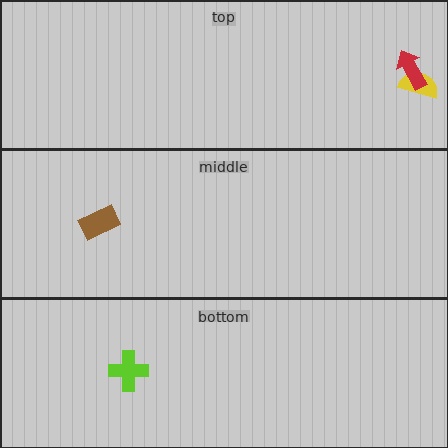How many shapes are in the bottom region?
1.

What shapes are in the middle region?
The brown rectangle.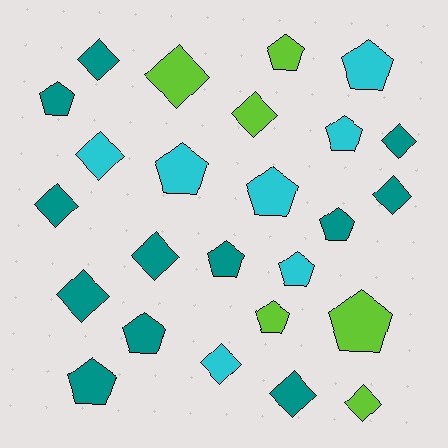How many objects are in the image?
There are 25 objects.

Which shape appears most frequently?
Pentagon, with 13 objects.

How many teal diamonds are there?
There are 7 teal diamonds.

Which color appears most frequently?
Teal, with 12 objects.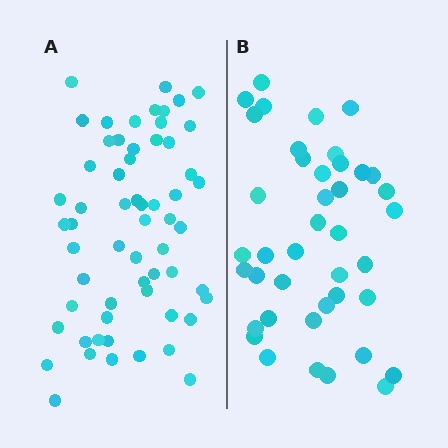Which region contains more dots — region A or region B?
Region A (the left region) has more dots.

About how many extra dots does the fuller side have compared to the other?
Region A has approximately 20 more dots than region B.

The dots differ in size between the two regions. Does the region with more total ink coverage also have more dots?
No. Region B has more total ink coverage because its dots are larger, but region A actually contains more individual dots. Total area can be misleading — the number of items is what matters here.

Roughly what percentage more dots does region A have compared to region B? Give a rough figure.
About 45% more.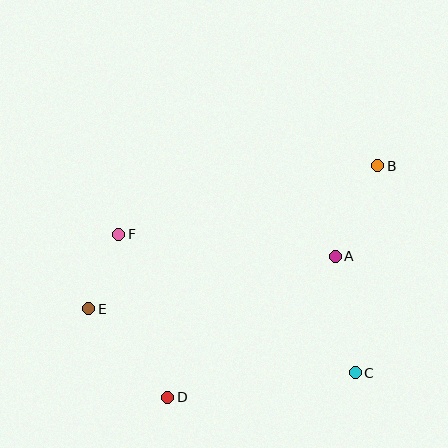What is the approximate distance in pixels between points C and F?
The distance between C and F is approximately 274 pixels.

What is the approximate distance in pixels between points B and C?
The distance between B and C is approximately 208 pixels.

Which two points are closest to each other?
Points E and F are closest to each other.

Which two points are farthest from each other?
Points B and E are farthest from each other.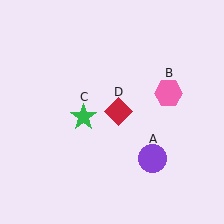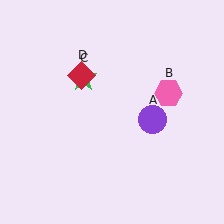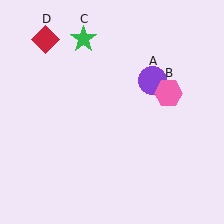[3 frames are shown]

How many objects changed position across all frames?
3 objects changed position: purple circle (object A), green star (object C), red diamond (object D).